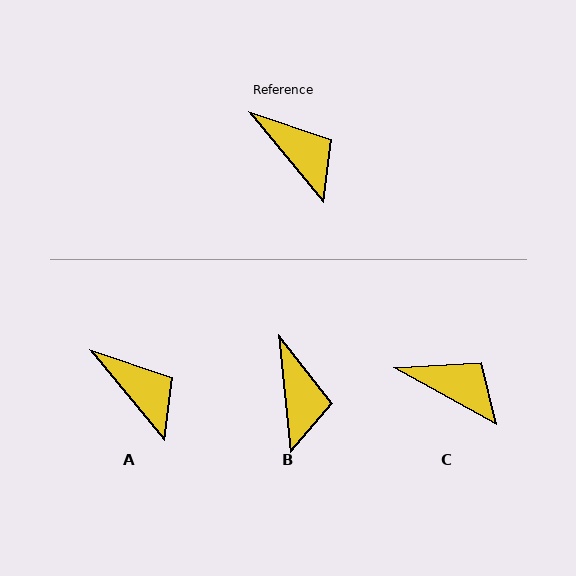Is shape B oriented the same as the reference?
No, it is off by about 33 degrees.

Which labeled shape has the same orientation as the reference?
A.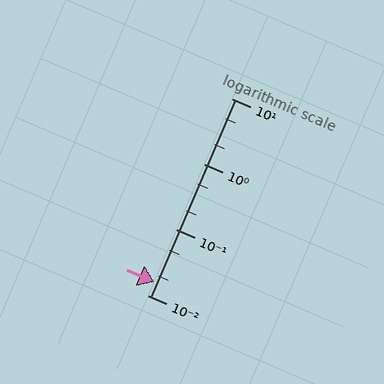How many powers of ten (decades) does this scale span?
The scale spans 3 decades, from 0.01 to 10.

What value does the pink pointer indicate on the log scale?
The pointer indicates approximately 0.016.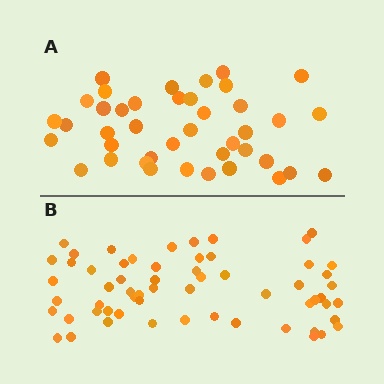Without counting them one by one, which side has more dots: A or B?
Region B (the bottom region) has more dots.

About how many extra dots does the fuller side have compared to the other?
Region B has approximately 20 more dots than region A.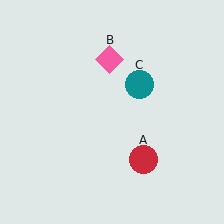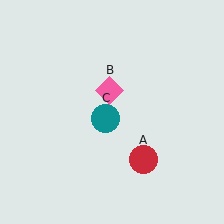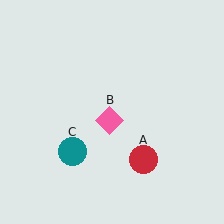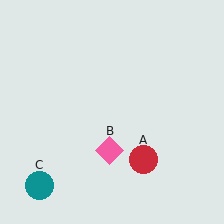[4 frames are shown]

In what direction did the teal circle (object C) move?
The teal circle (object C) moved down and to the left.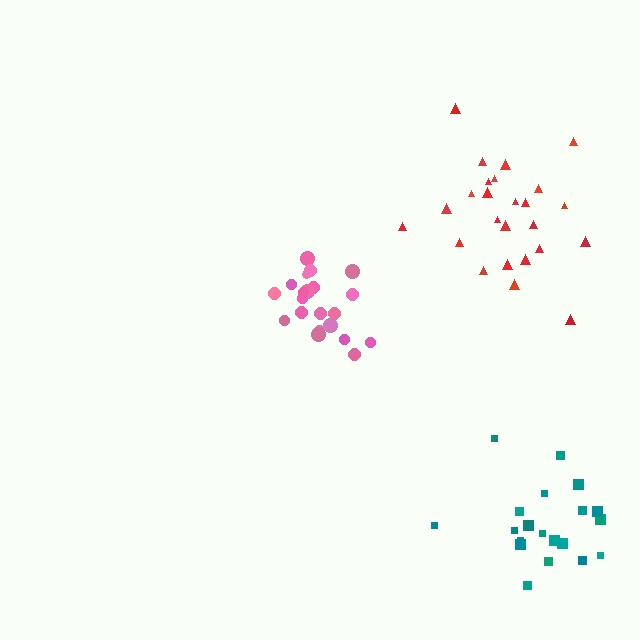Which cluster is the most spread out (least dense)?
Teal.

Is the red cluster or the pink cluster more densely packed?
Pink.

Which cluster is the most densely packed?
Pink.